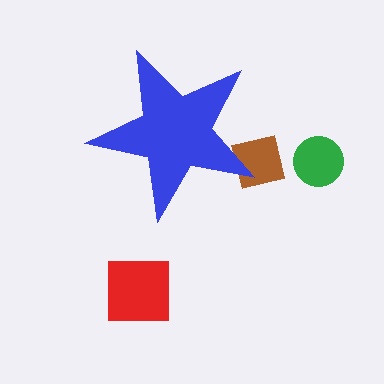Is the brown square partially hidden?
Yes, the brown square is partially hidden behind the blue star.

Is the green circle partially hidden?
No, the green circle is fully visible.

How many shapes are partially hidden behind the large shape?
1 shape is partially hidden.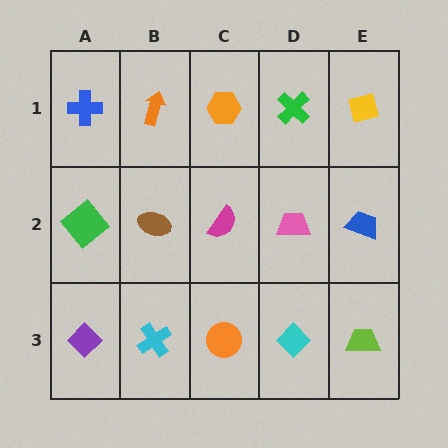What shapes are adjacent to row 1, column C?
A magenta semicircle (row 2, column C), an orange arrow (row 1, column B), a green cross (row 1, column D).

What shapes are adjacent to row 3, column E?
A blue trapezoid (row 2, column E), a cyan diamond (row 3, column D).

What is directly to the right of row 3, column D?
A lime trapezoid.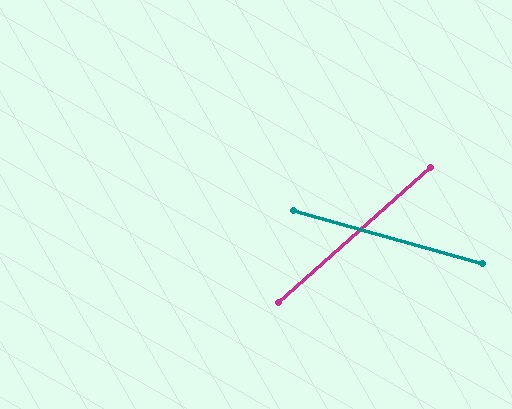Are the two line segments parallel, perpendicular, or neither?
Neither parallel nor perpendicular — they differ by about 57°.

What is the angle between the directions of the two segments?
Approximately 57 degrees.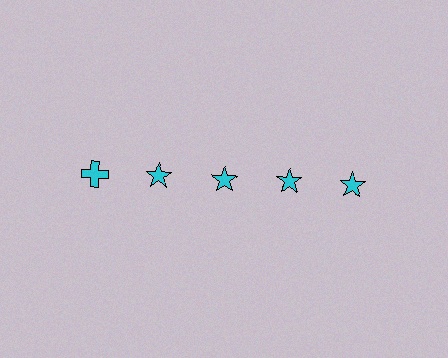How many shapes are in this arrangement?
There are 5 shapes arranged in a grid pattern.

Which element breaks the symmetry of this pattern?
The cyan cross in the top row, leftmost column breaks the symmetry. All other shapes are cyan stars.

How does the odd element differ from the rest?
It has a different shape: cross instead of star.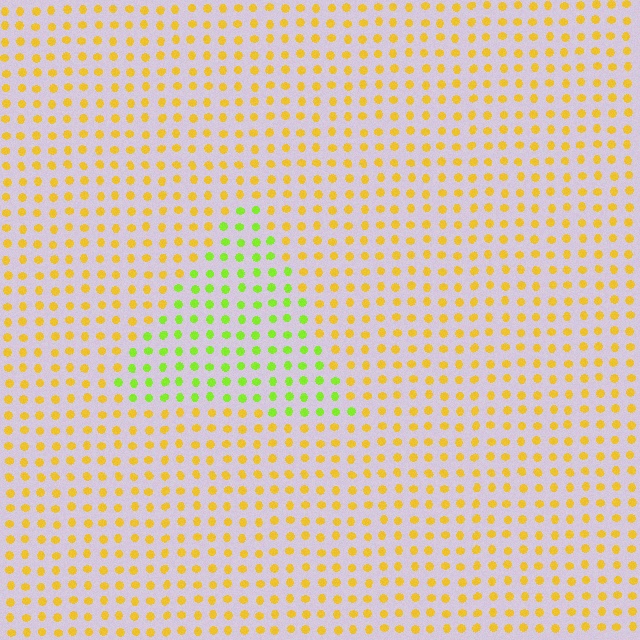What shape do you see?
I see a triangle.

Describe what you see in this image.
The image is filled with small yellow elements in a uniform arrangement. A triangle-shaped region is visible where the elements are tinted to a slightly different hue, forming a subtle color boundary.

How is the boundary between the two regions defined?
The boundary is defined purely by a slight shift in hue (about 47 degrees). Spacing, size, and orientation are identical on both sides.